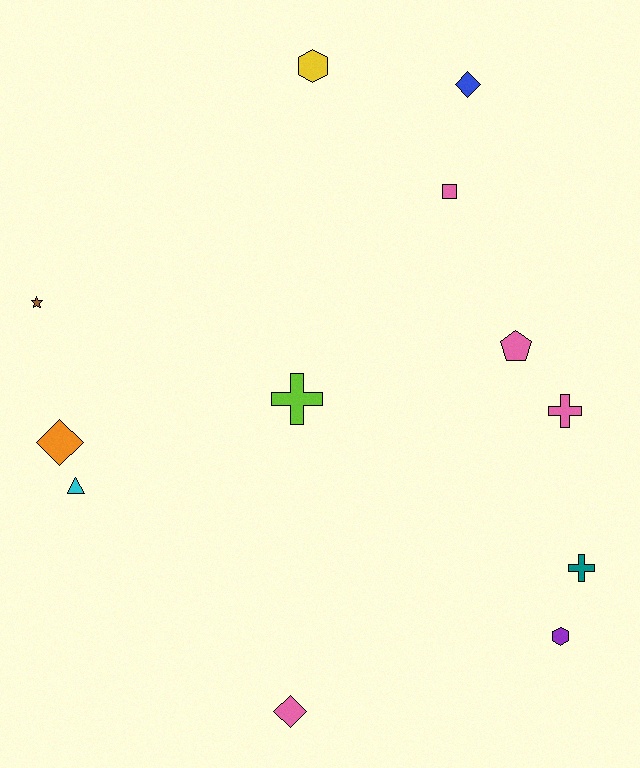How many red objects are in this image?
There are no red objects.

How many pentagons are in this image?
There is 1 pentagon.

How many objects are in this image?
There are 12 objects.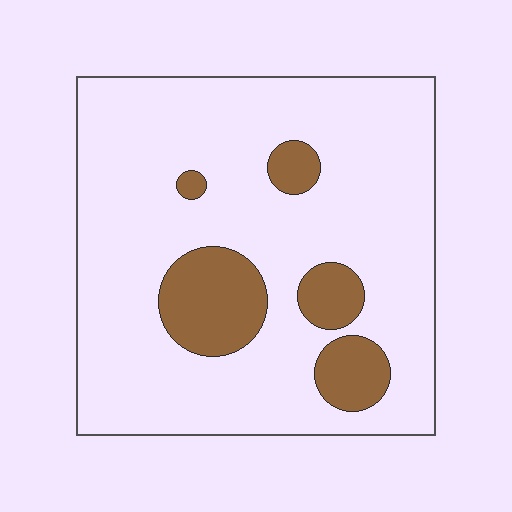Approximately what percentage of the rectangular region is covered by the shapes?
Approximately 15%.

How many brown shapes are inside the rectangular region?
5.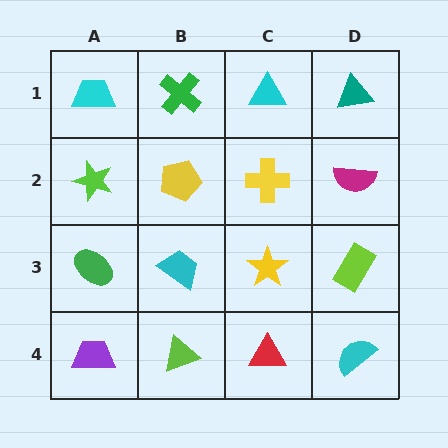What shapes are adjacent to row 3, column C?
A yellow cross (row 2, column C), a red triangle (row 4, column C), a cyan trapezoid (row 3, column B), a lime rectangle (row 3, column D).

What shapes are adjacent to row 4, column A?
A green ellipse (row 3, column A), a lime triangle (row 4, column B).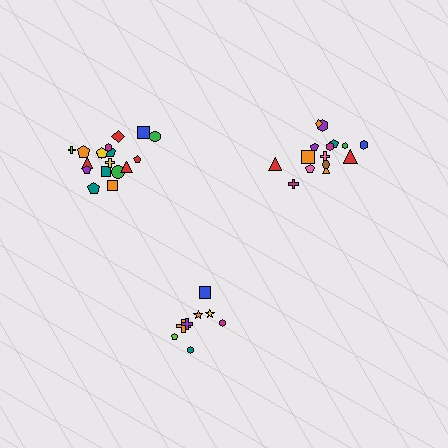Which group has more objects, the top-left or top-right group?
The top-left group.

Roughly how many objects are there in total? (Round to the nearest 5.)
Roughly 40 objects in total.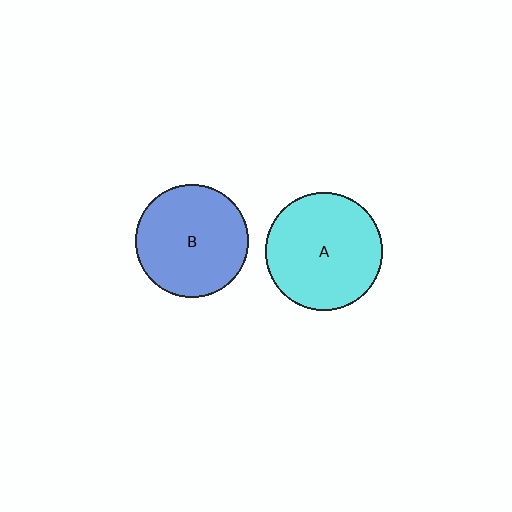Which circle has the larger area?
Circle A (cyan).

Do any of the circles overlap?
No, none of the circles overlap.